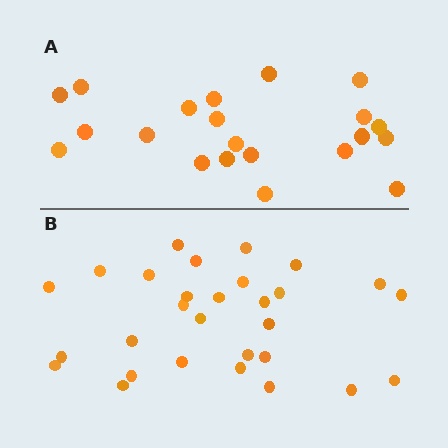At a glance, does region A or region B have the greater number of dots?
Region B (the bottom region) has more dots.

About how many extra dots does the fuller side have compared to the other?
Region B has roughly 8 or so more dots than region A.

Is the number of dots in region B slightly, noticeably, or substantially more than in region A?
Region B has noticeably more, but not dramatically so. The ratio is roughly 1.4 to 1.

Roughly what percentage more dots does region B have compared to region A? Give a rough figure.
About 40% more.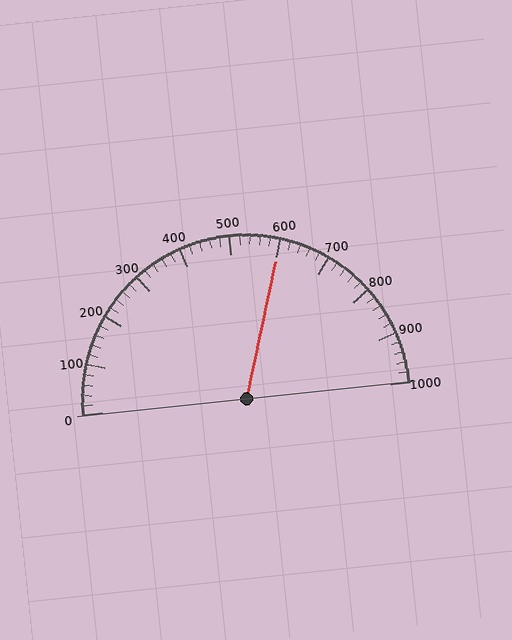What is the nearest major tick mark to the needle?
The nearest major tick mark is 600.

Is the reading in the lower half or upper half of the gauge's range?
The reading is in the upper half of the range (0 to 1000).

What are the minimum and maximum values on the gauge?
The gauge ranges from 0 to 1000.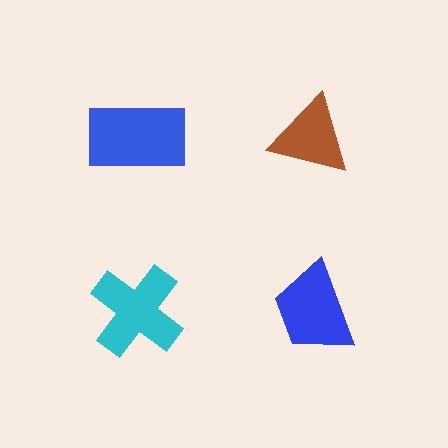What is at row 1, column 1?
A blue rectangle.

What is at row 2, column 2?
A blue trapezoid.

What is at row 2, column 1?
A cyan cross.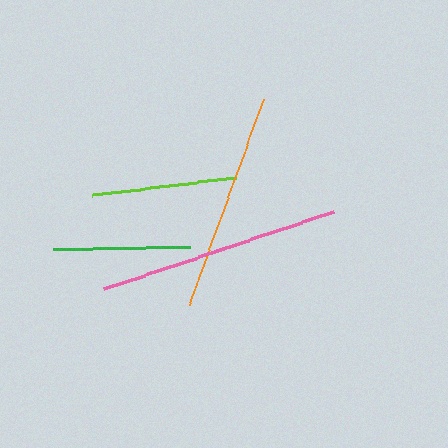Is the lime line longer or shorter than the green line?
The lime line is longer than the green line.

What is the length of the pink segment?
The pink segment is approximately 242 pixels long.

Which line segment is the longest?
The pink line is the longest at approximately 242 pixels.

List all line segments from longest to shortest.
From longest to shortest: pink, orange, lime, green.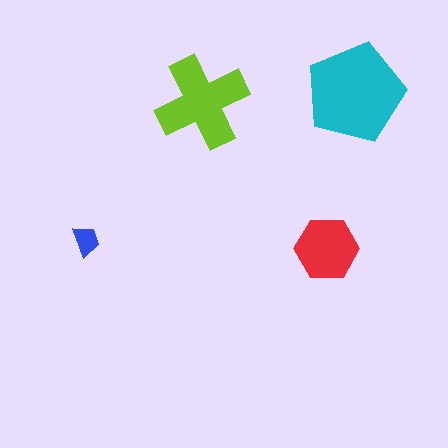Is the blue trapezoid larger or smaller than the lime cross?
Smaller.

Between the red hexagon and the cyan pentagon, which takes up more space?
The cyan pentagon.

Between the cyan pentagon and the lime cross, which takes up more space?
The cyan pentagon.